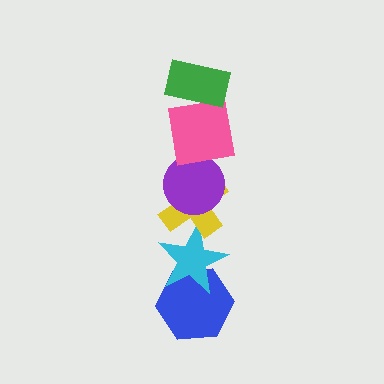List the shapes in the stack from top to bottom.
From top to bottom: the green rectangle, the pink square, the purple circle, the yellow cross, the cyan star, the blue hexagon.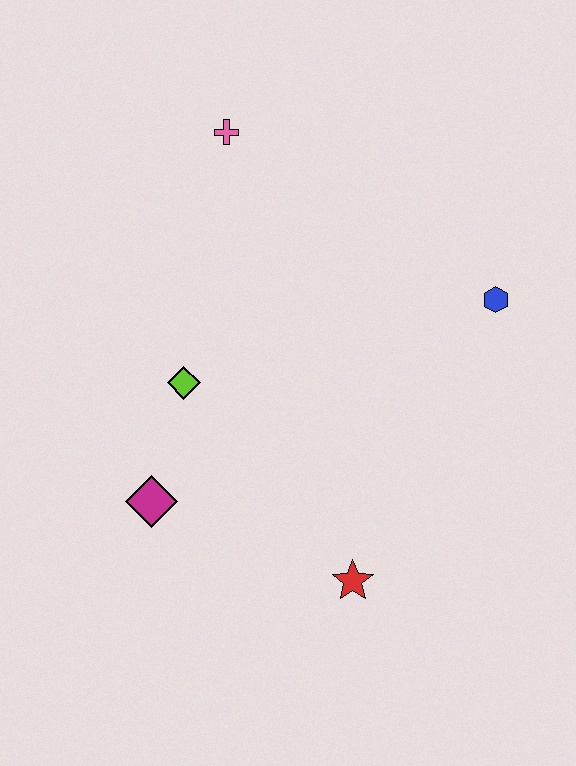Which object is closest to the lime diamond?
The magenta diamond is closest to the lime diamond.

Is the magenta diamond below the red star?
No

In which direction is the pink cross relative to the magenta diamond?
The pink cross is above the magenta diamond.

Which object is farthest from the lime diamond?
The blue hexagon is farthest from the lime diamond.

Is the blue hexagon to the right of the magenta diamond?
Yes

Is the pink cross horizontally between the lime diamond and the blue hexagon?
Yes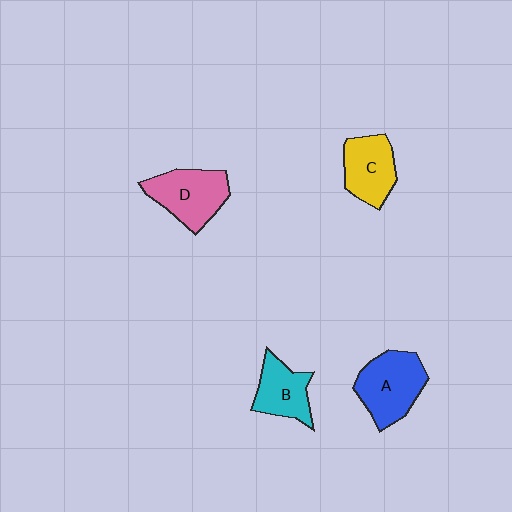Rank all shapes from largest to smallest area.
From largest to smallest: A (blue), D (pink), C (yellow), B (cyan).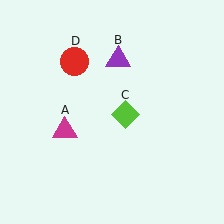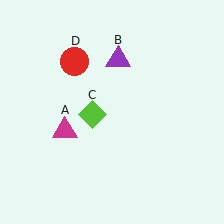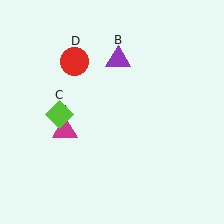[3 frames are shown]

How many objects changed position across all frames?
1 object changed position: lime diamond (object C).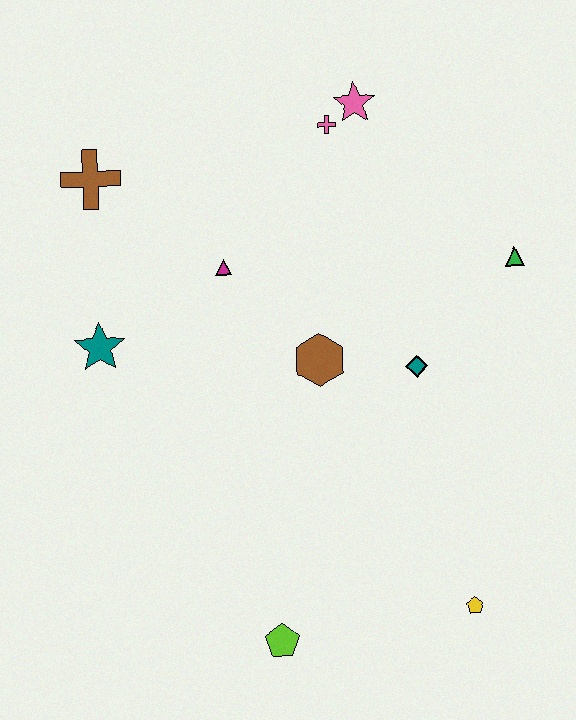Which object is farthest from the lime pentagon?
The pink star is farthest from the lime pentagon.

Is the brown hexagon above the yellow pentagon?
Yes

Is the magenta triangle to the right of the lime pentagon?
No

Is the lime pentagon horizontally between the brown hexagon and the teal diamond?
No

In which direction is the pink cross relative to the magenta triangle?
The pink cross is above the magenta triangle.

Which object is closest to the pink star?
The pink cross is closest to the pink star.